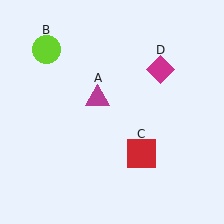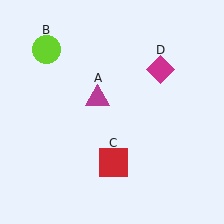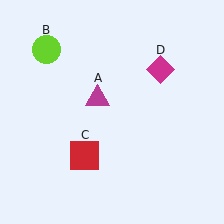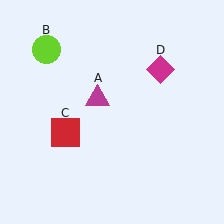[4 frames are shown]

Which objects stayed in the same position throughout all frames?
Magenta triangle (object A) and lime circle (object B) and magenta diamond (object D) remained stationary.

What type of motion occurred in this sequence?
The red square (object C) rotated clockwise around the center of the scene.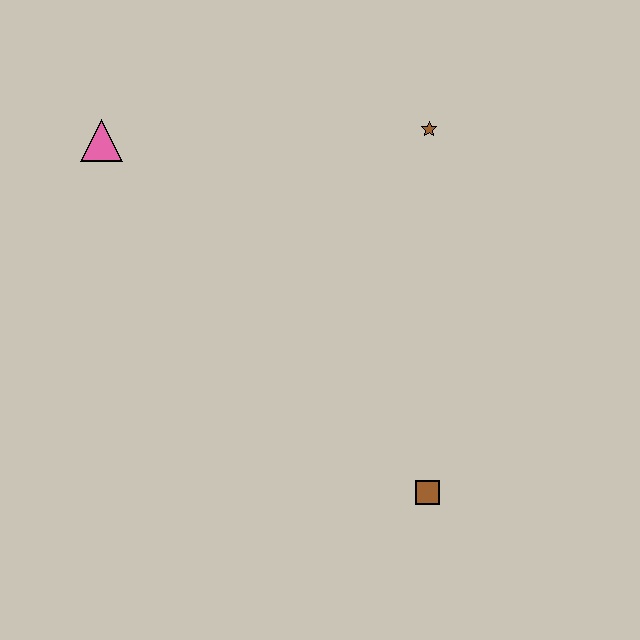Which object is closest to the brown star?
The pink triangle is closest to the brown star.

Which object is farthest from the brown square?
The pink triangle is farthest from the brown square.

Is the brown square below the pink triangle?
Yes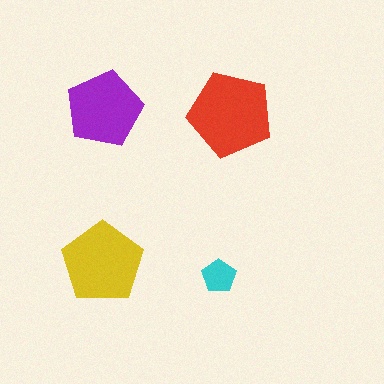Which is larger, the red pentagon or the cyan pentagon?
The red one.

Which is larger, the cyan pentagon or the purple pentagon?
The purple one.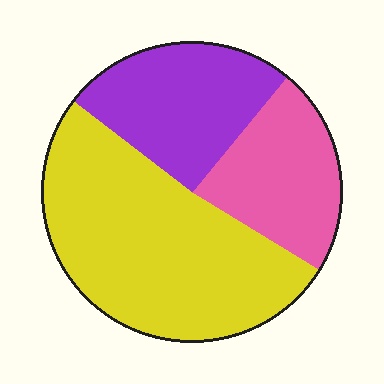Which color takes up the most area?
Yellow, at roughly 50%.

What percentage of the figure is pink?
Pink takes up about one quarter (1/4) of the figure.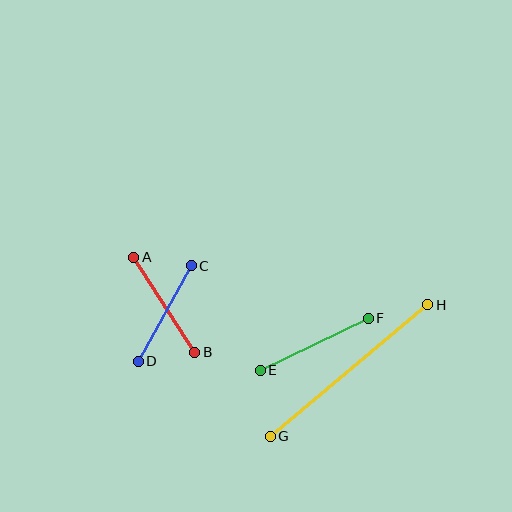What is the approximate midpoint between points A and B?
The midpoint is at approximately (165, 305) pixels.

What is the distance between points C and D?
The distance is approximately 109 pixels.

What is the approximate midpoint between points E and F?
The midpoint is at approximately (314, 344) pixels.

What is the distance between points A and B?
The distance is approximately 113 pixels.